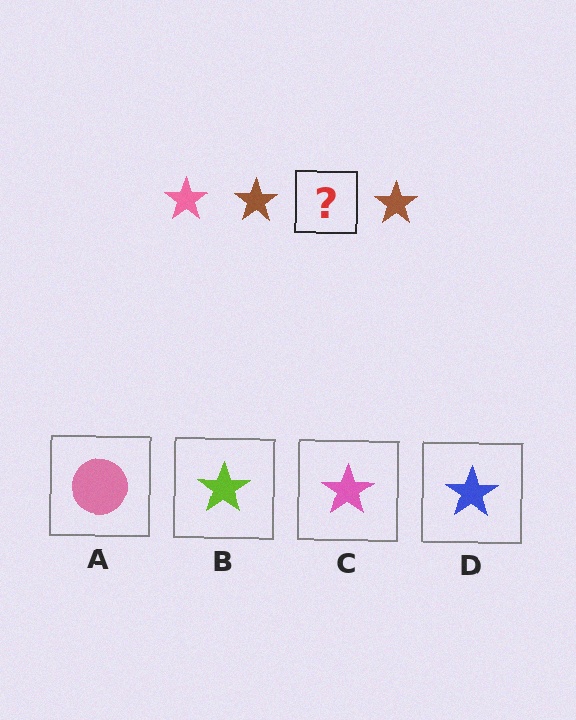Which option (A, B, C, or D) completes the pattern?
C.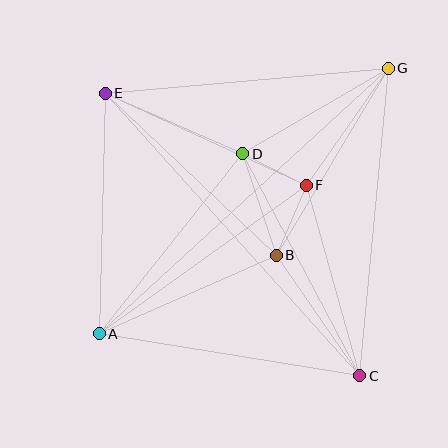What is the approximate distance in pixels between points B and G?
The distance between B and G is approximately 218 pixels.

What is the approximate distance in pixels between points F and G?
The distance between F and G is approximately 143 pixels.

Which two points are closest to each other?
Points D and F are closest to each other.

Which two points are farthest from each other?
Points A and G are farthest from each other.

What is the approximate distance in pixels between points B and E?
The distance between B and E is approximately 235 pixels.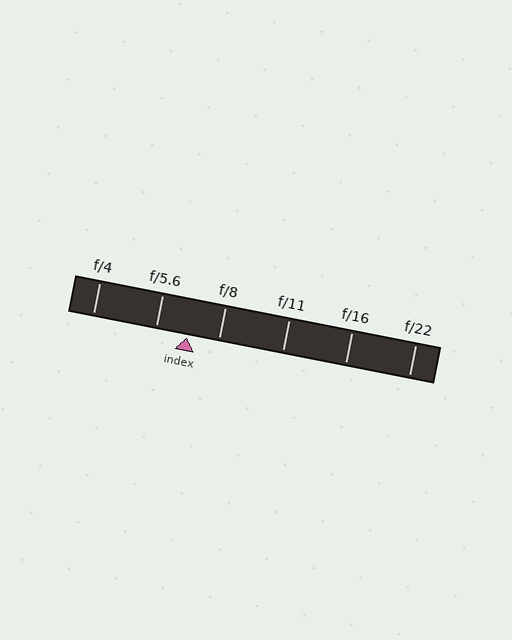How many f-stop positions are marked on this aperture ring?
There are 6 f-stop positions marked.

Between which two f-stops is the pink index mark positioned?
The index mark is between f/5.6 and f/8.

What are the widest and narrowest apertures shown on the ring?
The widest aperture shown is f/4 and the narrowest is f/22.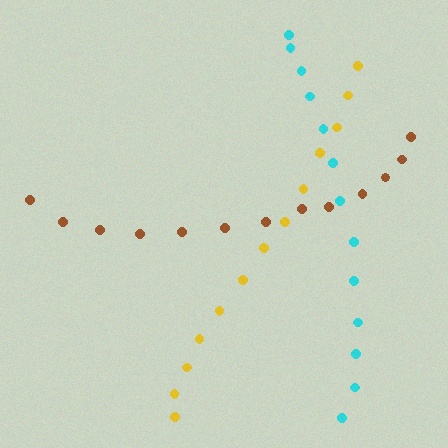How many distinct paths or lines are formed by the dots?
There are 3 distinct paths.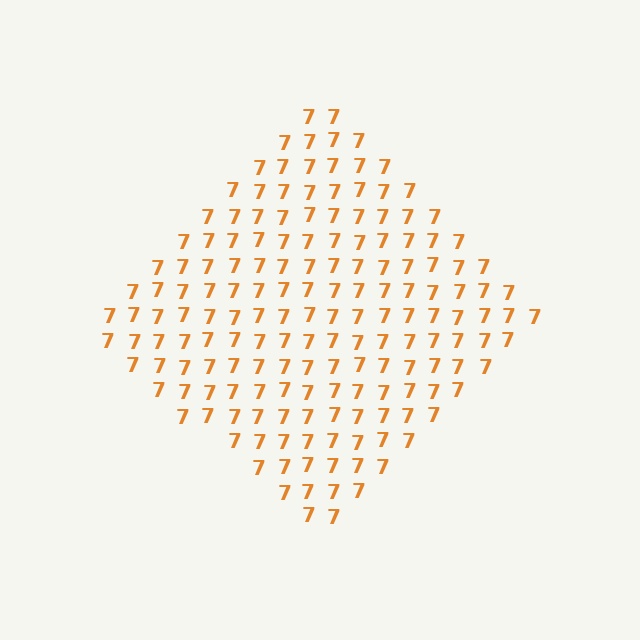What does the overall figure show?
The overall figure shows a diamond.